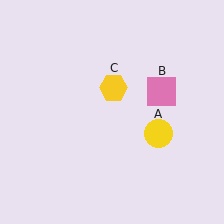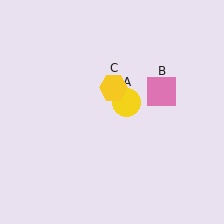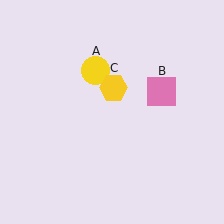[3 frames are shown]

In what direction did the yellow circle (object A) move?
The yellow circle (object A) moved up and to the left.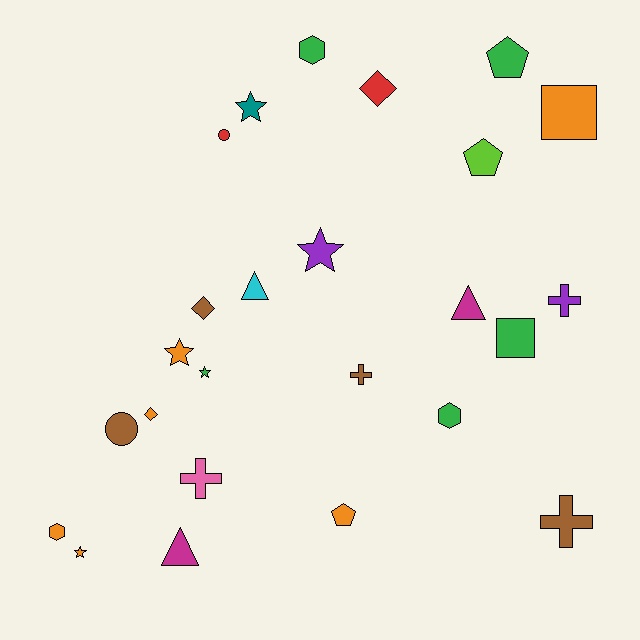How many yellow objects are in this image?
There are no yellow objects.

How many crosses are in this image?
There are 4 crosses.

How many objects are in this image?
There are 25 objects.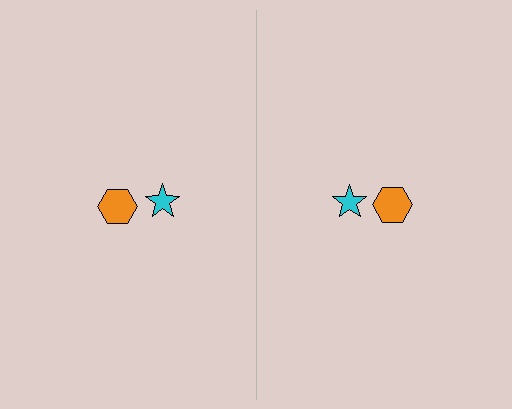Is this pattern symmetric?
Yes, this pattern has bilateral (reflection) symmetry.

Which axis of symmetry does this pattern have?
The pattern has a vertical axis of symmetry running through the center of the image.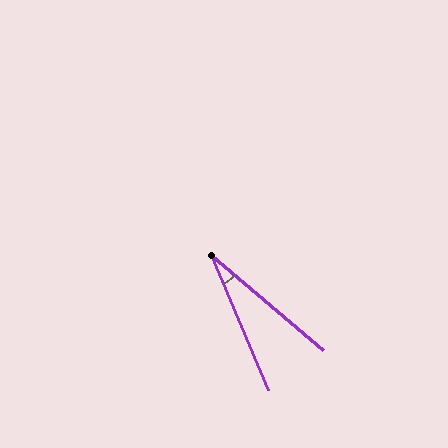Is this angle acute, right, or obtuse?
It is acute.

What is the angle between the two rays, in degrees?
Approximately 27 degrees.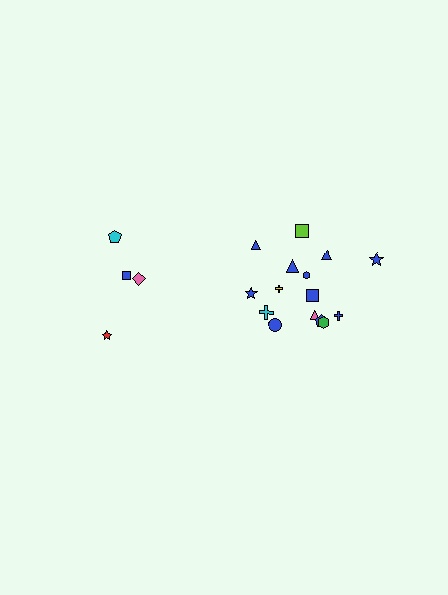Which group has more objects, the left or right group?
The right group.